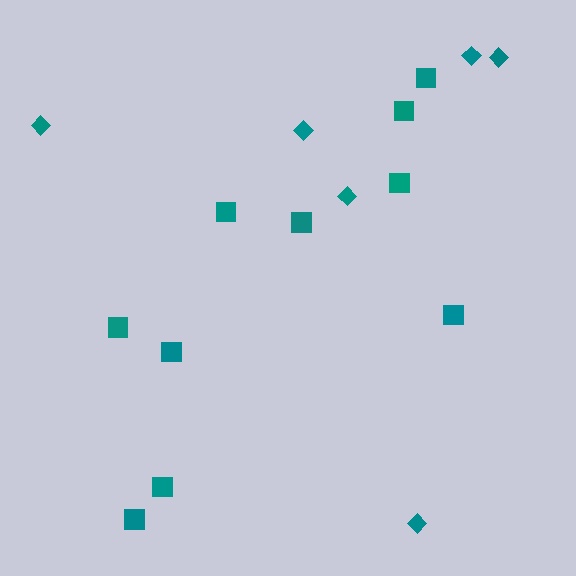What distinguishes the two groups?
There are 2 groups: one group of diamonds (6) and one group of squares (10).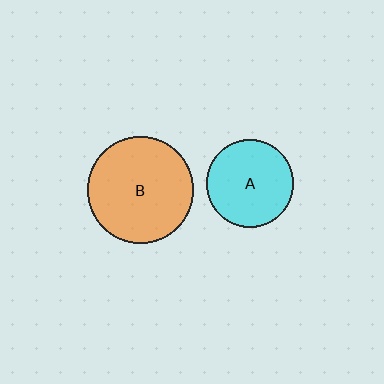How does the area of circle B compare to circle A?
Approximately 1.5 times.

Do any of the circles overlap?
No, none of the circles overlap.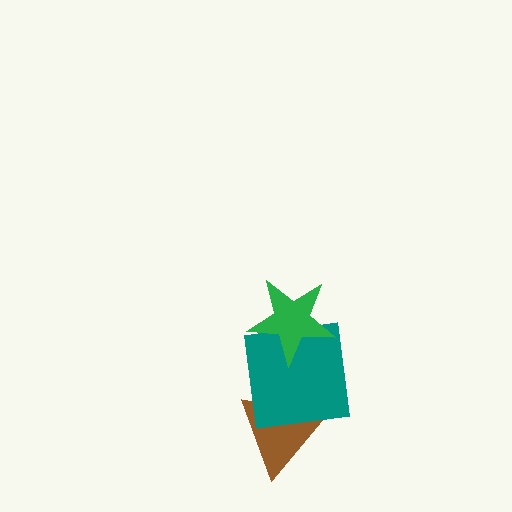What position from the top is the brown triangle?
The brown triangle is 3rd from the top.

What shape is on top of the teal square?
The green star is on top of the teal square.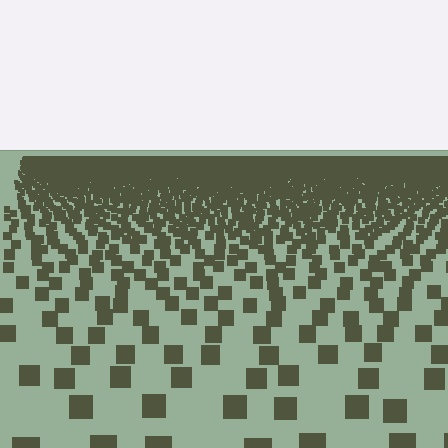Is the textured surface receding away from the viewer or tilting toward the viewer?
The surface is receding away from the viewer. Texture elements get smaller and denser toward the top.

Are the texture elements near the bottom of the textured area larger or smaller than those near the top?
Larger. Near the bottom, elements are closer to the viewer and appear at a bigger on-screen size.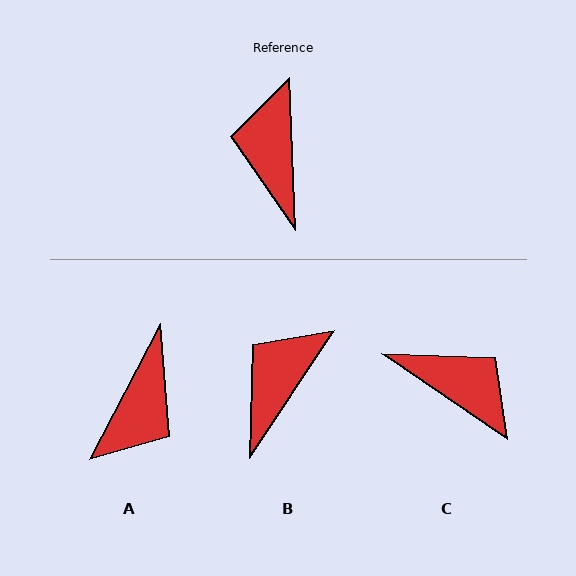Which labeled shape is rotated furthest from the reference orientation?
A, about 150 degrees away.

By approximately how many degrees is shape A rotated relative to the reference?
Approximately 150 degrees counter-clockwise.